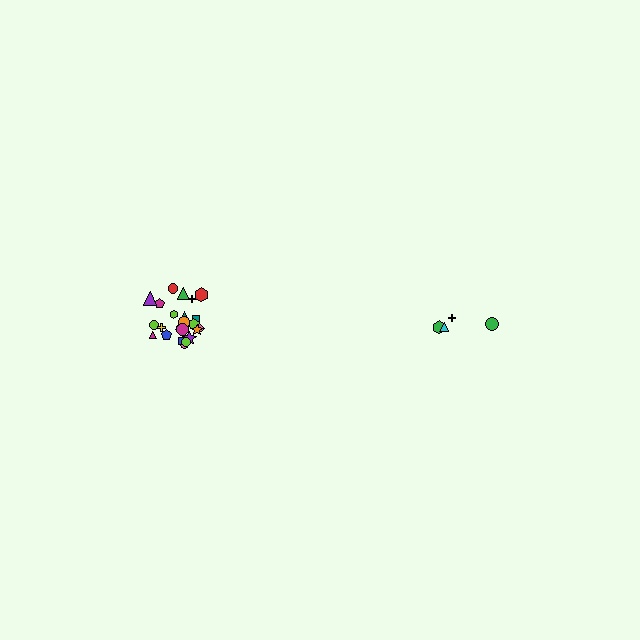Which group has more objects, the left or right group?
The left group.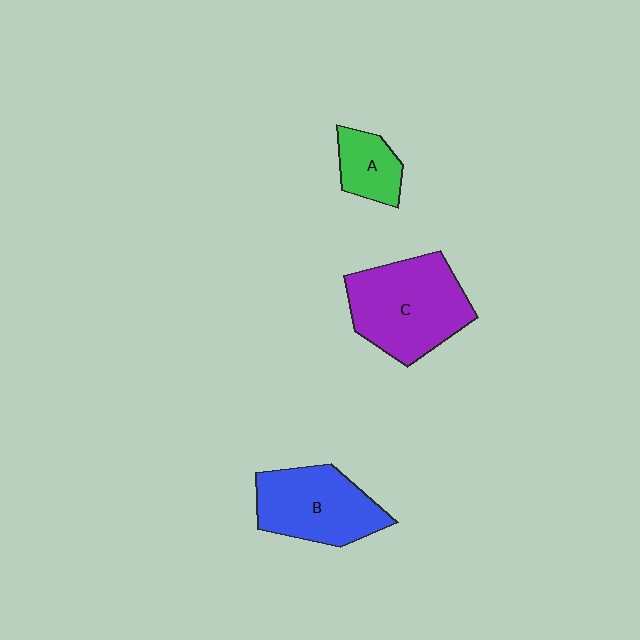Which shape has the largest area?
Shape C (purple).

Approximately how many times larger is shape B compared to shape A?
Approximately 2.1 times.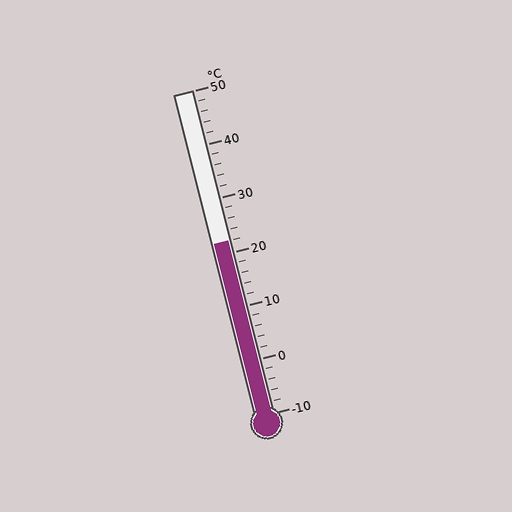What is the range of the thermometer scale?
The thermometer scale ranges from -10°C to 50°C.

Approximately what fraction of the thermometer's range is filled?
The thermometer is filled to approximately 55% of its range.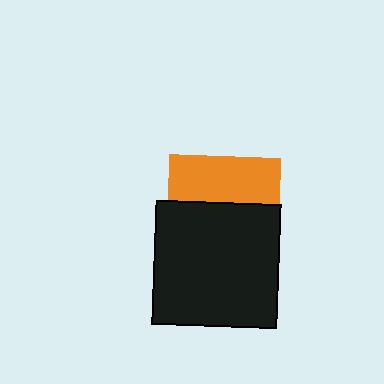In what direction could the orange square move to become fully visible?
The orange square could move up. That would shift it out from behind the black square entirely.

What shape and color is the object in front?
The object in front is a black square.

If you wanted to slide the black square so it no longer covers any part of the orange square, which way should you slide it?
Slide it down — that is the most direct way to separate the two shapes.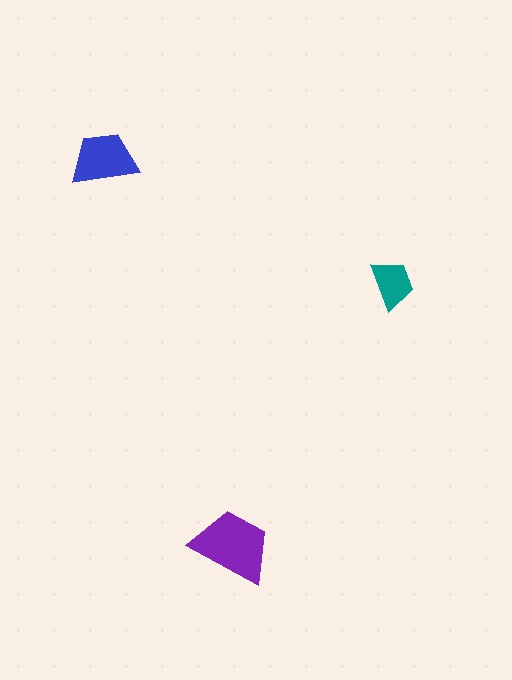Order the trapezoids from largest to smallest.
the purple one, the blue one, the teal one.